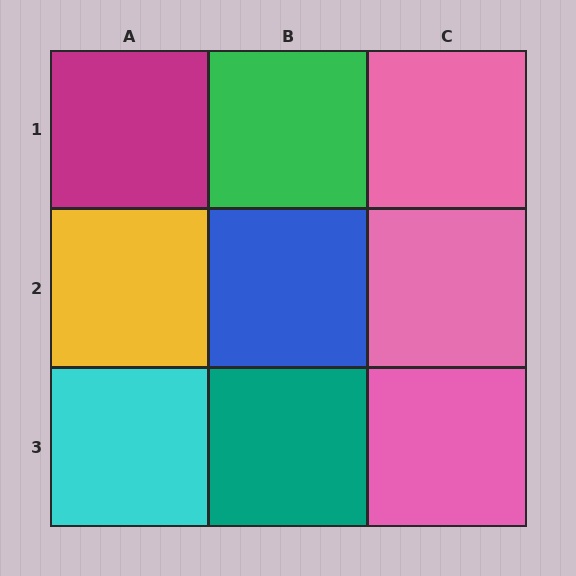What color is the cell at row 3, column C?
Pink.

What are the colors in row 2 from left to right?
Yellow, blue, pink.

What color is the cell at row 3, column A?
Cyan.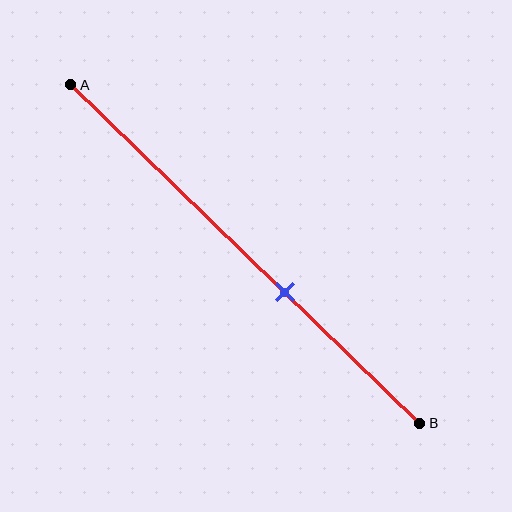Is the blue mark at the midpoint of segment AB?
No, the mark is at about 60% from A, not at the 50% midpoint.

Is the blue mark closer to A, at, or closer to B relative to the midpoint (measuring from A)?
The blue mark is closer to point B than the midpoint of segment AB.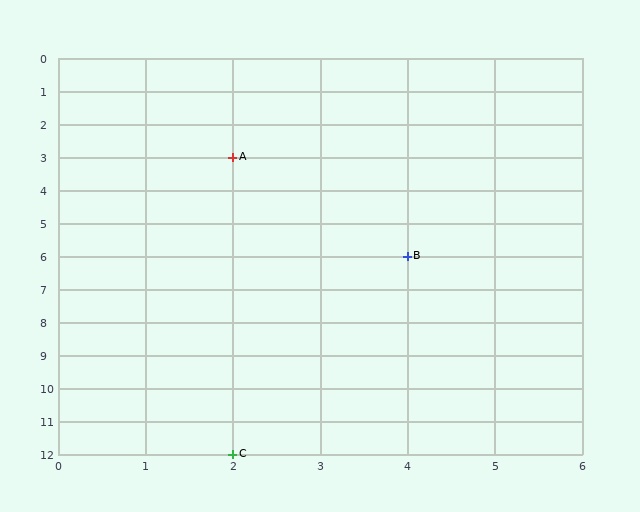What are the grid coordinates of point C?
Point C is at grid coordinates (2, 12).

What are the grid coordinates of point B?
Point B is at grid coordinates (4, 6).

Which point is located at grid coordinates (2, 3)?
Point A is at (2, 3).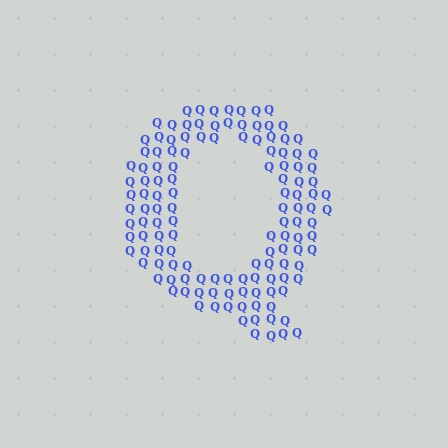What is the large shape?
The large shape is the letter Q.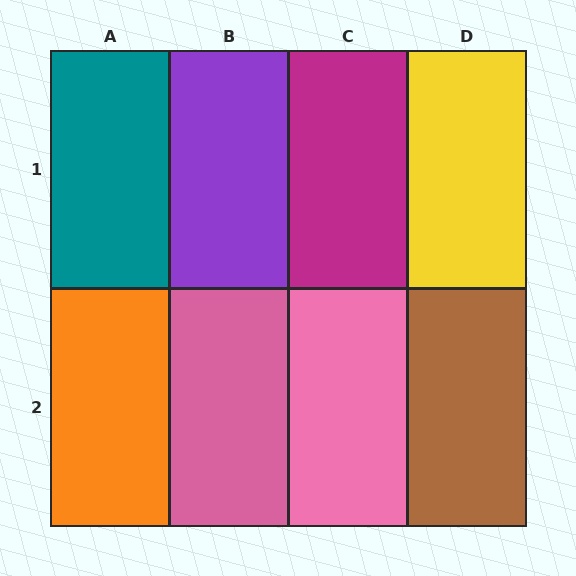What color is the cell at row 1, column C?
Magenta.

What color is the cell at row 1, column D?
Yellow.